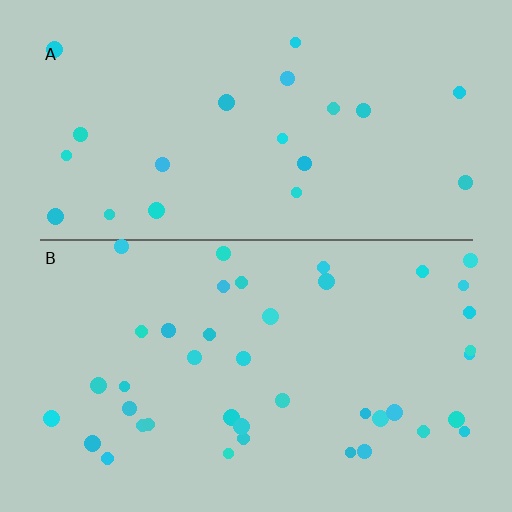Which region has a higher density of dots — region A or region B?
B (the bottom).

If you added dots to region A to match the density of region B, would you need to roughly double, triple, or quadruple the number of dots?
Approximately double.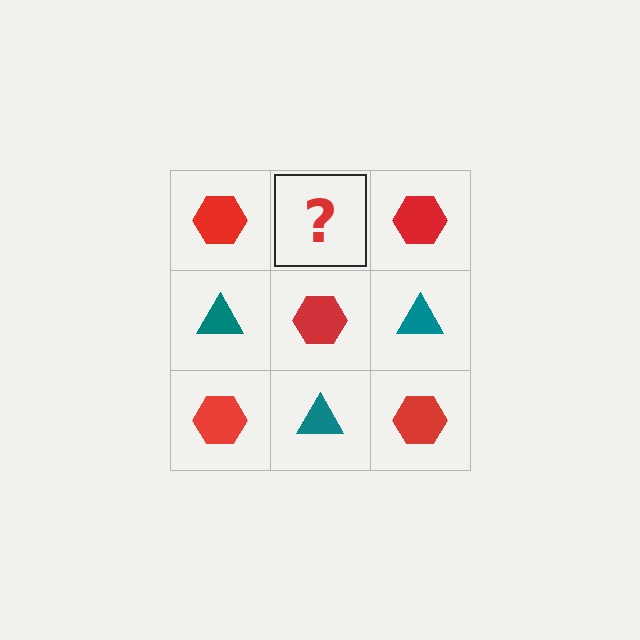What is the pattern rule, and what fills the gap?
The rule is that it alternates red hexagon and teal triangle in a checkerboard pattern. The gap should be filled with a teal triangle.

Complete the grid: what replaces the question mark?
The question mark should be replaced with a teal triangle.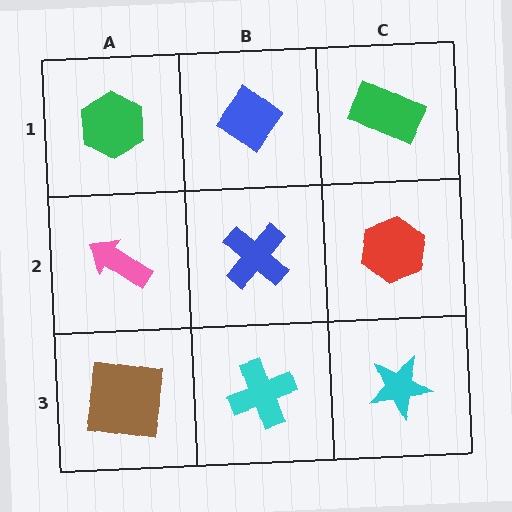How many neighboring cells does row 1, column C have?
2.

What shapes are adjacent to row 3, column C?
A red hexagon (row 2, column C), a cyan cross (row 3, column B).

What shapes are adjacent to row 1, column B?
A blue cross (row 2, column B), a green hexagon (row 1, column A), a green rectangle (row 1, column C).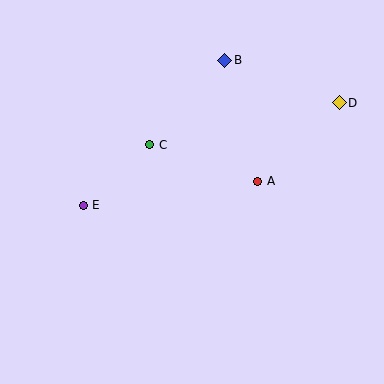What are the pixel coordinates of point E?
Point E is at (83, 205).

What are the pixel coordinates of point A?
Point A is at (258, 181).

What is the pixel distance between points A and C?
The distance between A and C is 114 pixels.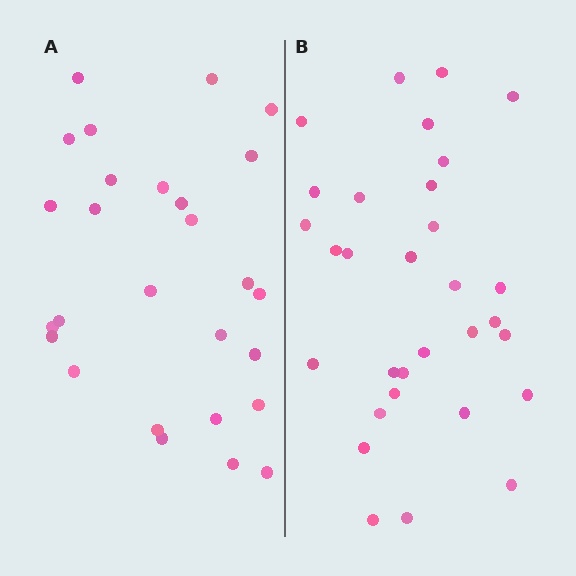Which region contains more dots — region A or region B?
Region B (the right region) has more dots.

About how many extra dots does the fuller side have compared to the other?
Region B has about 4 more dots than region A.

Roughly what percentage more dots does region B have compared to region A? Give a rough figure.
About 15% more.